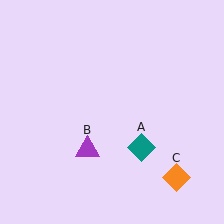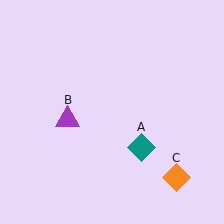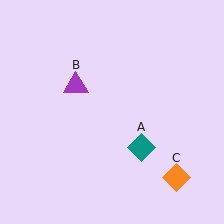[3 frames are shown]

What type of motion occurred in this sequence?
The purple triangle (object B) rotated clockwise around the center of the scene.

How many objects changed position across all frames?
1 object changed position: purple triangle (object B).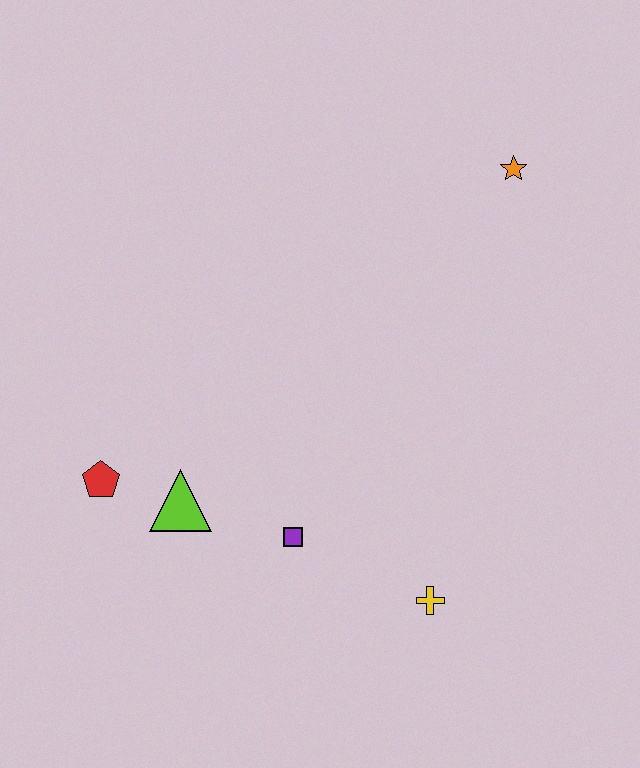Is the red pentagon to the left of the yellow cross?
Yes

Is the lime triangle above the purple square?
Yes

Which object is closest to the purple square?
The lime triangle is closest to the purple square.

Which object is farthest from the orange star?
The red pentagon is farthest from the orange star.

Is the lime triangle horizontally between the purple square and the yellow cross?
No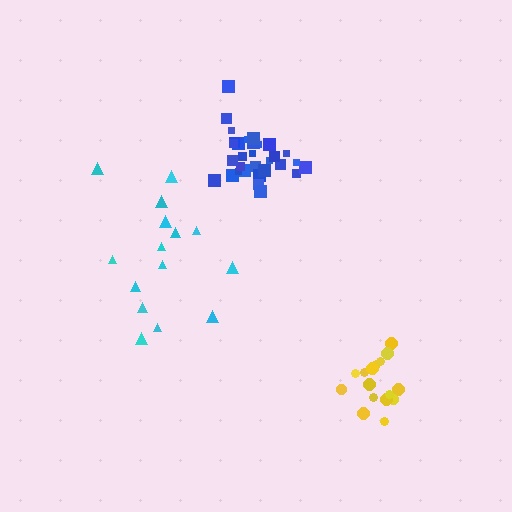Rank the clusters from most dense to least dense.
blue, yellow, cyan.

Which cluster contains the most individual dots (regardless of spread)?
Blue (34).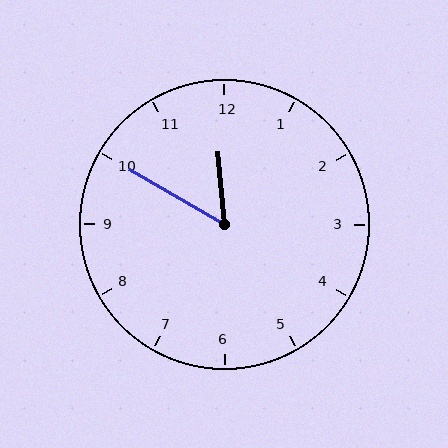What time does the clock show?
11:50.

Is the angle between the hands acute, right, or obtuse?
It is acute.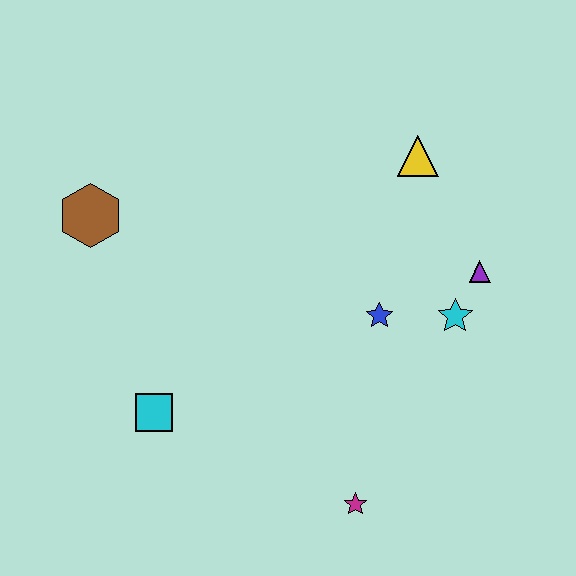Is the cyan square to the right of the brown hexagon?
Yes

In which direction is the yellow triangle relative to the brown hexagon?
The yellow triangle is to the right of the brown hexagon.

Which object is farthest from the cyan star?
The brown hexagon is farthest from the cyan star.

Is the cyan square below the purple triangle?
Yes